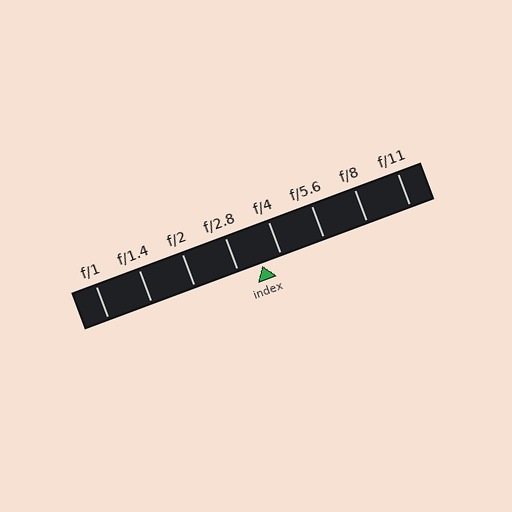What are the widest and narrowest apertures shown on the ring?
The widest aperture shown is f/1 and the narrowest is f/11.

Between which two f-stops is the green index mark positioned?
The index mark is between f/2.8 and f/4.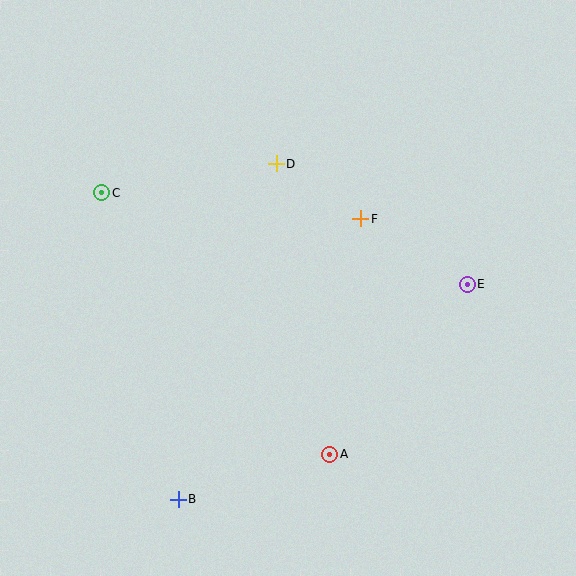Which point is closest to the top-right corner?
Point E is closest to the top-right corner.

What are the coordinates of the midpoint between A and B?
The midpoint between A and B is at (254, 477).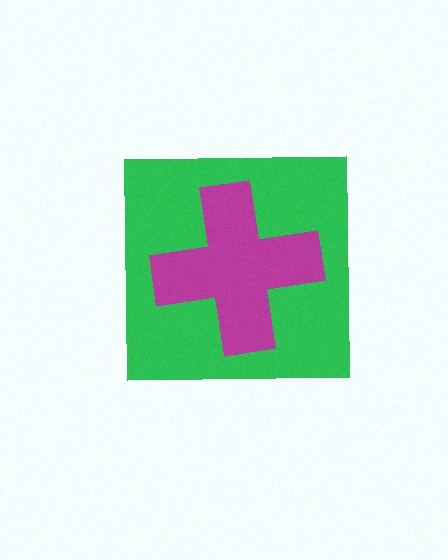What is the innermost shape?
The magenta cross.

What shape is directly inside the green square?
The magenta cross.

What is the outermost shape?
The green square.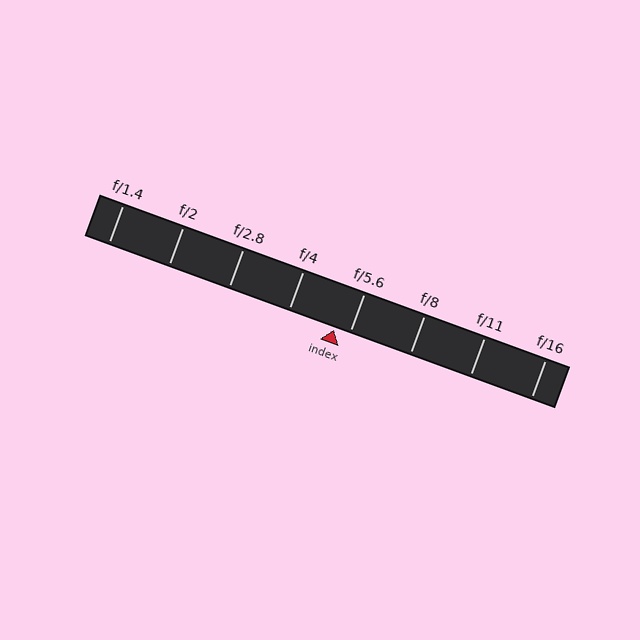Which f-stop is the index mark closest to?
The index mark is closest to f/5.6.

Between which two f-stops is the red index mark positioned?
The index mark is between f/4 and f/5.6.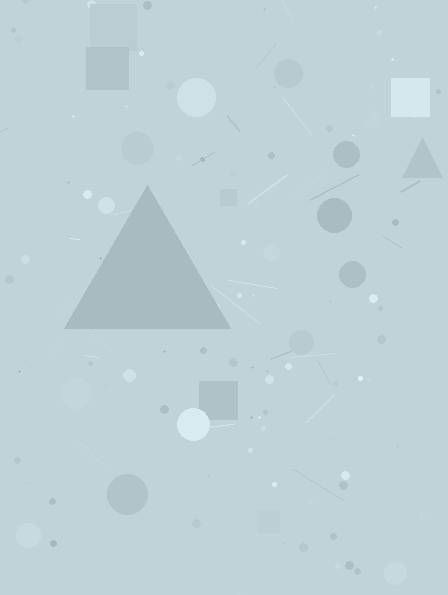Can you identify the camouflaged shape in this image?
The camouflaged shape is a triangle.